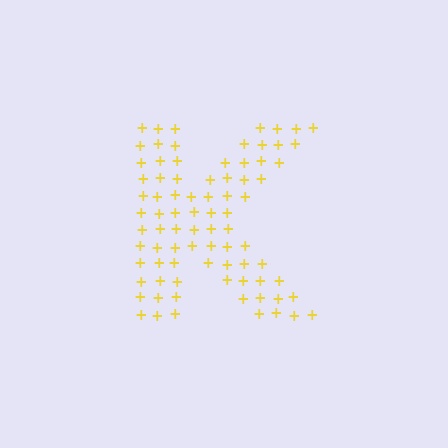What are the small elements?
The small elements are plus signs.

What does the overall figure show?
The overall figure shows the letter K.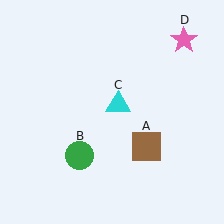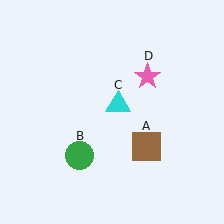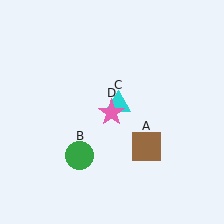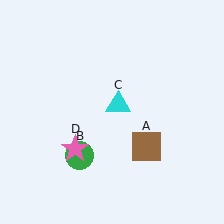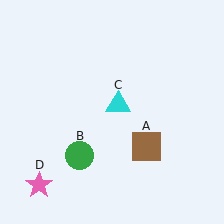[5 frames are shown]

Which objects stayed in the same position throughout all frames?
Brown square (object A) and green circle (object B) and cyan triangle (object C) remained stationary.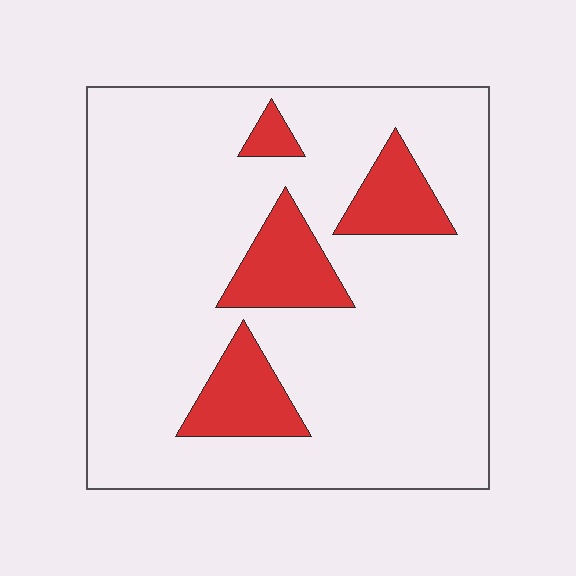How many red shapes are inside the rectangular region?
4.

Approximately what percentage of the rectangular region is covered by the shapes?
Approximately 15%.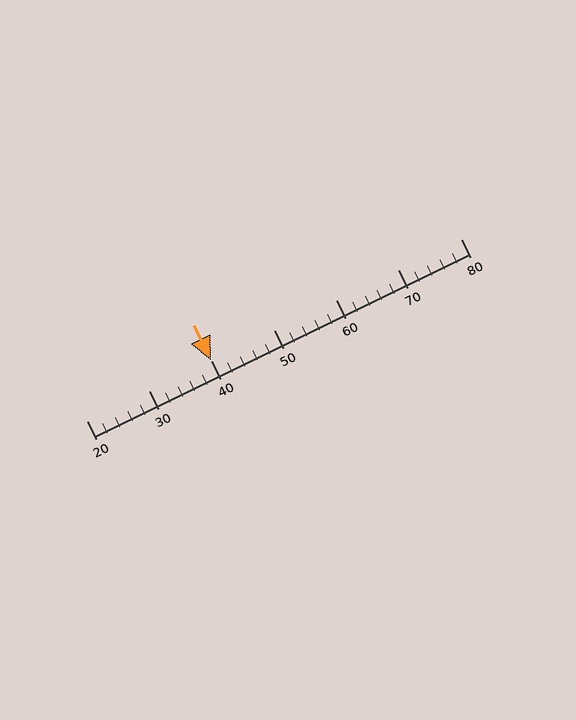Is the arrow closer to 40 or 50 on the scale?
The arrow is closer to 40.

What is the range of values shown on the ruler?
The ruler shows values from 20 to 80.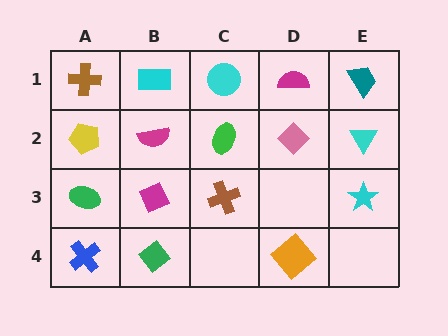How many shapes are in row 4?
3 shapes.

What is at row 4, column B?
A green diamond.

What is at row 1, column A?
A brown cross.